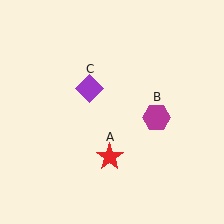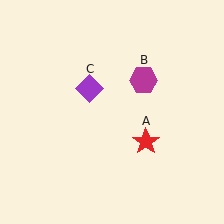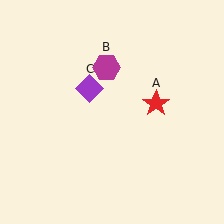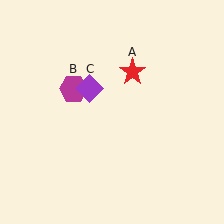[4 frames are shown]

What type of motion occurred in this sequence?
The red star (object A), magenta hexagon (object B) rotated counterclockwise around the center of the scene.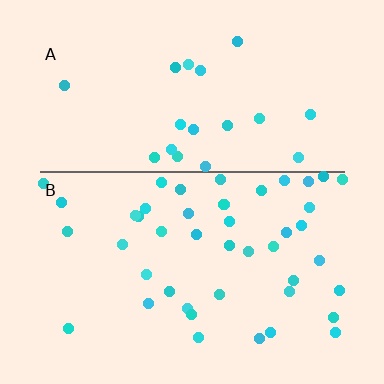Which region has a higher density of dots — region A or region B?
B (the bottom).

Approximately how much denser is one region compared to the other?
Approximately 2.2× — region B over region A.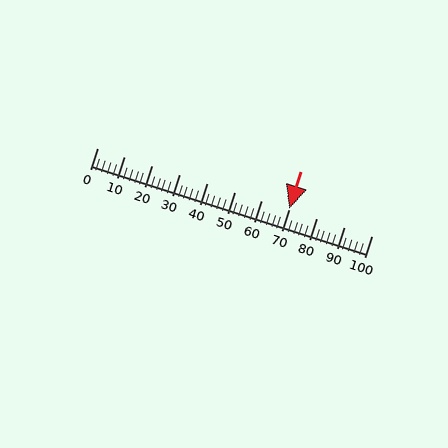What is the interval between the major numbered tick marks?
The major tick marks are spaced 10 units apart.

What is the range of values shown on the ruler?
The ruler shows values from 0 to 100.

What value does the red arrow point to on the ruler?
The red arrow points to approximately 70.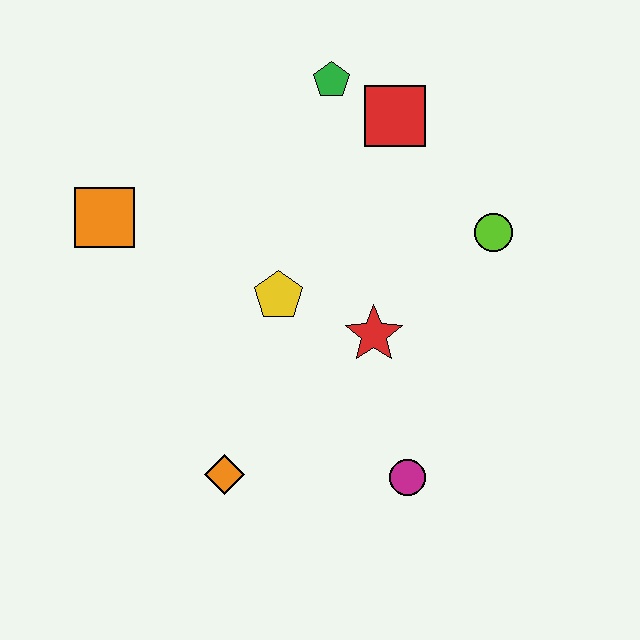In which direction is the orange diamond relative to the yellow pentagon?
The orange diamond is below the yellow pentagon.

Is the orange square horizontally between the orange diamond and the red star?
No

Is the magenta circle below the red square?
Yes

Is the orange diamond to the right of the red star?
No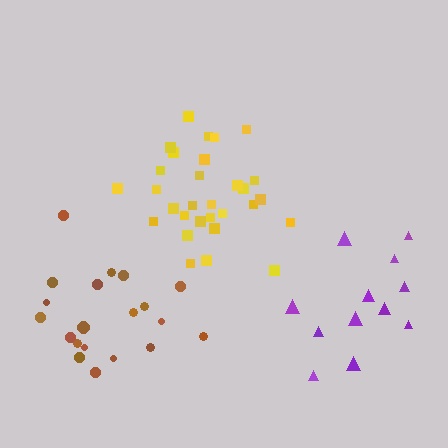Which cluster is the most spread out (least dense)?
Purple.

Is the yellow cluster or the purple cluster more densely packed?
Yellow.